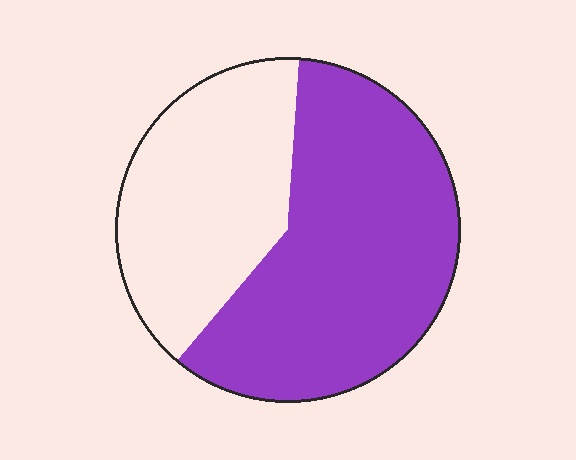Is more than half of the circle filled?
Yes.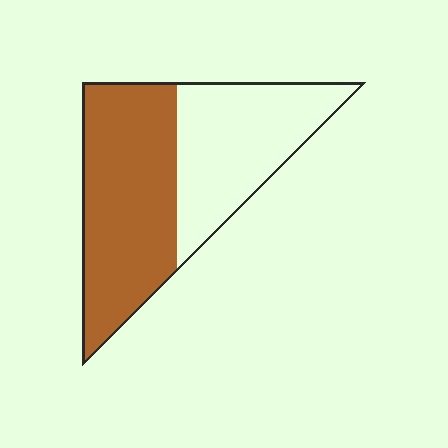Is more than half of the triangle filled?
Yes.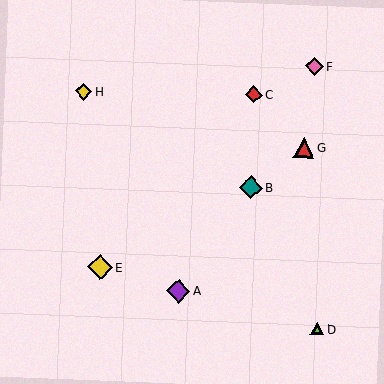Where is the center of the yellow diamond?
The center of the yellow diamond is at (100, 267).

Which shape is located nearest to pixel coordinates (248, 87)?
The red diamond (labeled C) at (254, 94) is nearest to that location.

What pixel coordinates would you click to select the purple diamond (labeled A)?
Click at (178, 291) to select the purple diamond A.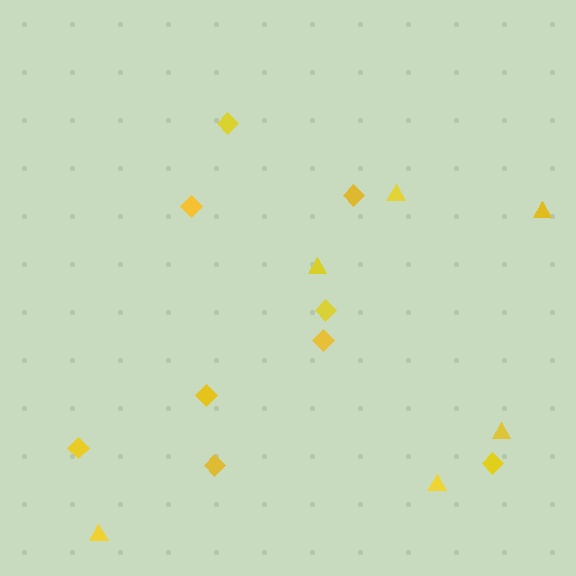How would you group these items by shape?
There are 2 groups: one group of diamonds (9) and one group of triangles (6).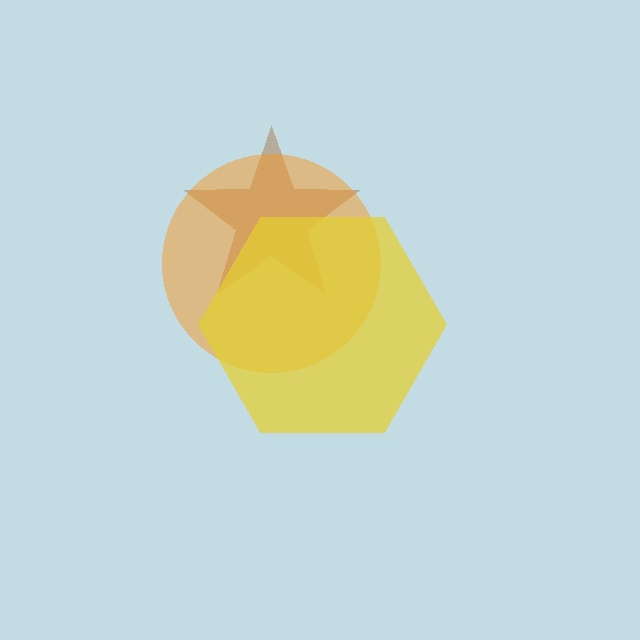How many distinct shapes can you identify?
There are 3 distinct shapes: a brown star, an orange circle, a yellow hexagon.